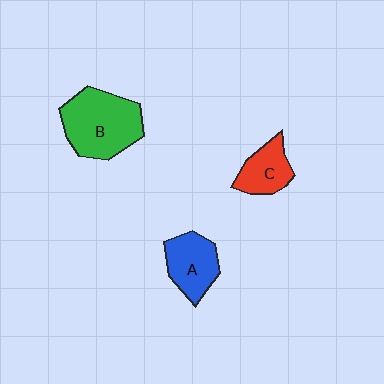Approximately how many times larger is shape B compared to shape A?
Approximately 1.6 times.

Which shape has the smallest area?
Shape C (red).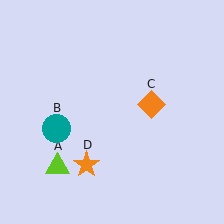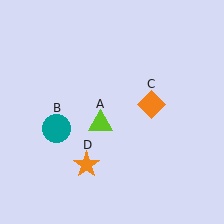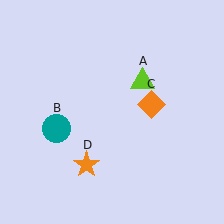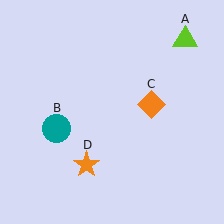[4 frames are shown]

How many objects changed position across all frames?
1 object changed position: lime triangle (object A).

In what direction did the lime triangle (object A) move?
The lime triangle (object A) moved up and to the right.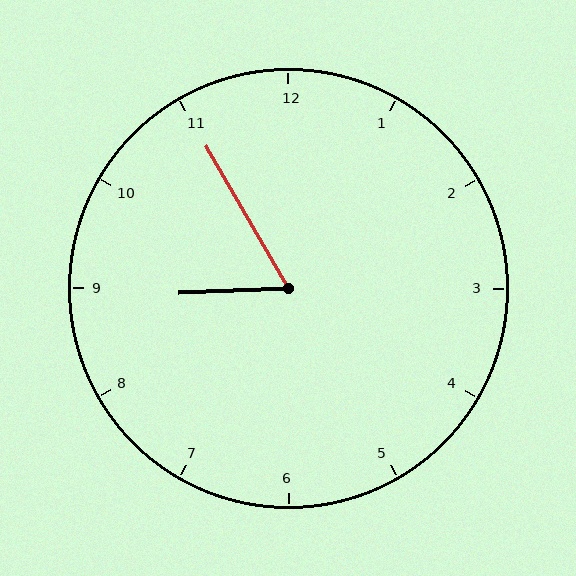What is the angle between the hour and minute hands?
Approximately 62 degrees.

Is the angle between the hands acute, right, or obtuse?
It is acute.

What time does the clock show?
8:55.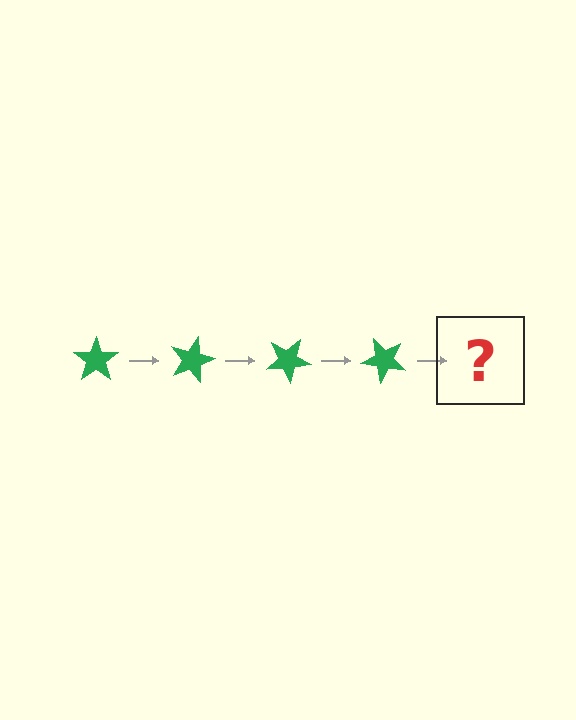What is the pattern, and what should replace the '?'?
The pattern is that the star rotates 15 degrees each step. The '?' should be a green star rotated 60 degrees.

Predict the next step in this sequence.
The next step is a green star rotated 60 degrees.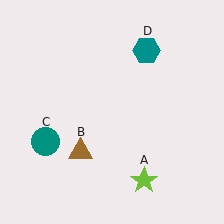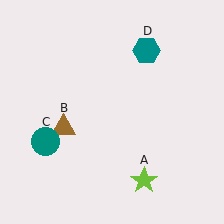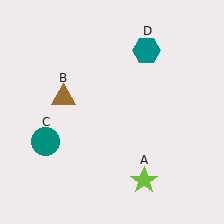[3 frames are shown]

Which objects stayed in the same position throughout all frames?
Lime star (object A) and teal circle (object C) and teal hexagon (object D) remained stationary.